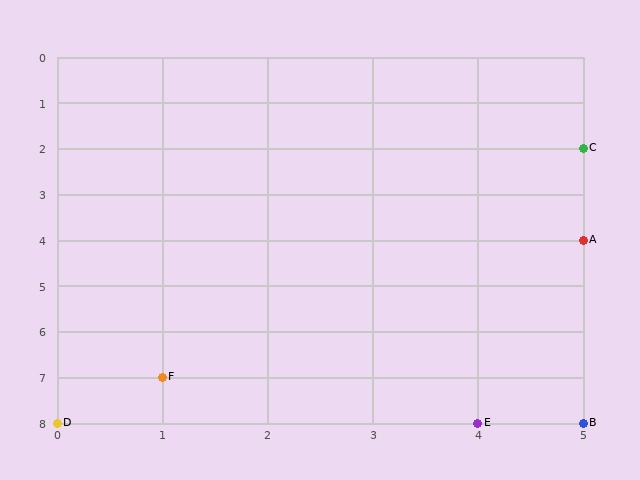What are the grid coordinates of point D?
Point D is at grid coordinates (0, 8).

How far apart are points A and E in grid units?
Points A and E are 1 column and 4 rows apart (about 4.1 grid units diagonally).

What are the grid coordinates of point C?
Point C is at grid coordinates (5, 2).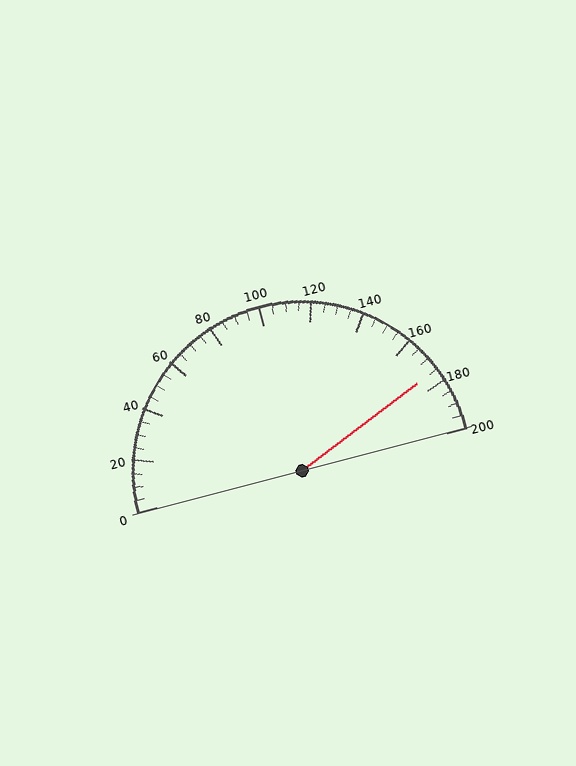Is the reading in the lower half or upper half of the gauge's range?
The reading is in the upper half of the range (0 to 200).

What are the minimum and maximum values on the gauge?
The gauge ranges from 0 to 200.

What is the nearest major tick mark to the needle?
The nearest major tick mark is 180.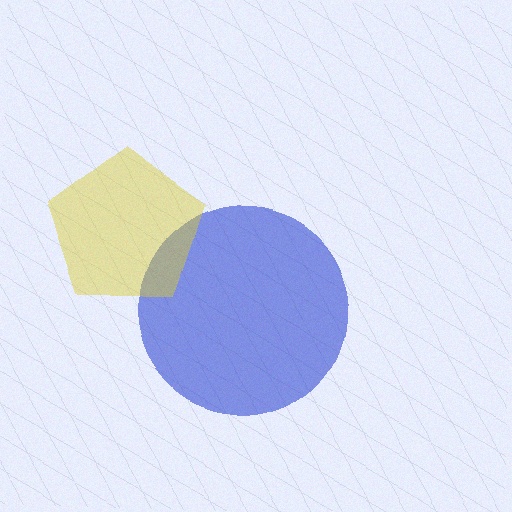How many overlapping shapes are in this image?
There are 2 overlapping shapes in the image.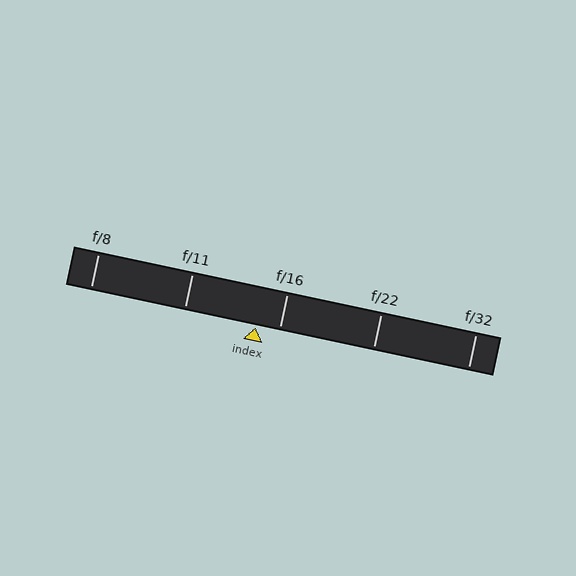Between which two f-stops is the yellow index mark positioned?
The index mark is between f/11 and f/16.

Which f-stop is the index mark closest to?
The index mark is closest to f/16.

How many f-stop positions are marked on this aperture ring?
There are 5 f-stop positions marked.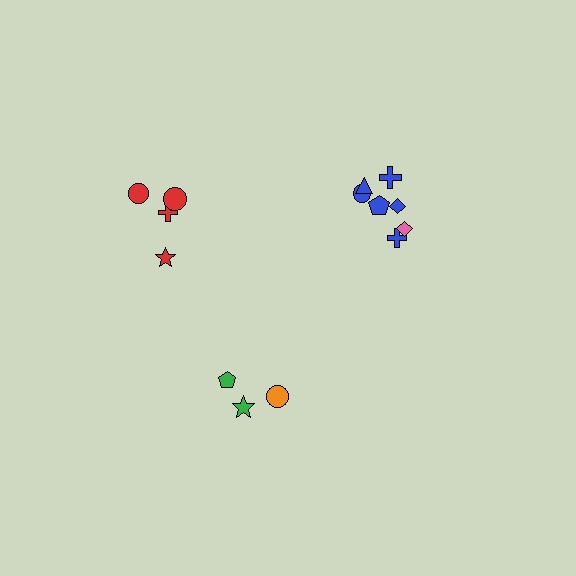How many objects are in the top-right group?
There are 7 objects.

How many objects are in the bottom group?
There are 3 objects.